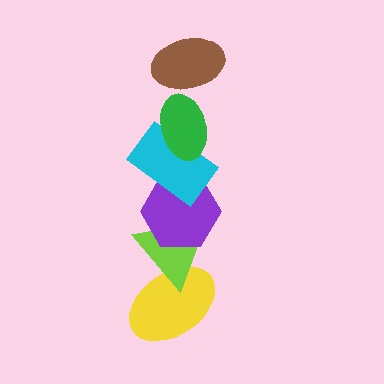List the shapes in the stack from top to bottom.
From top to bottom: the brown ellipse, the green ellipse, the cyan rectangle, the purple hexagon, the lime triangle, the yellow ellipse.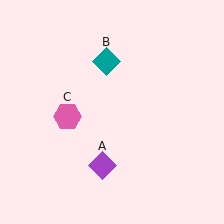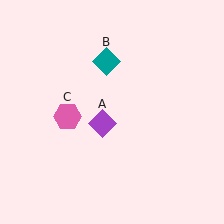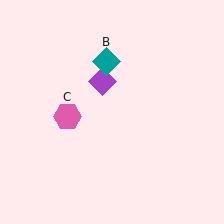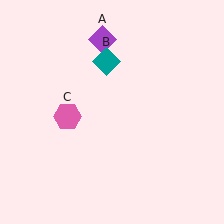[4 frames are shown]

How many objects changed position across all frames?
1 object changed position: purple diamond (object A).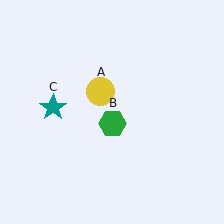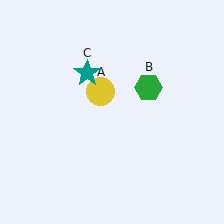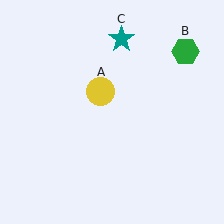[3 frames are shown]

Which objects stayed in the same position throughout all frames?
Yellow circle (object A) remained stationary.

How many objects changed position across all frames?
2 objects changed position: green hexagon (object B), teal star (object C).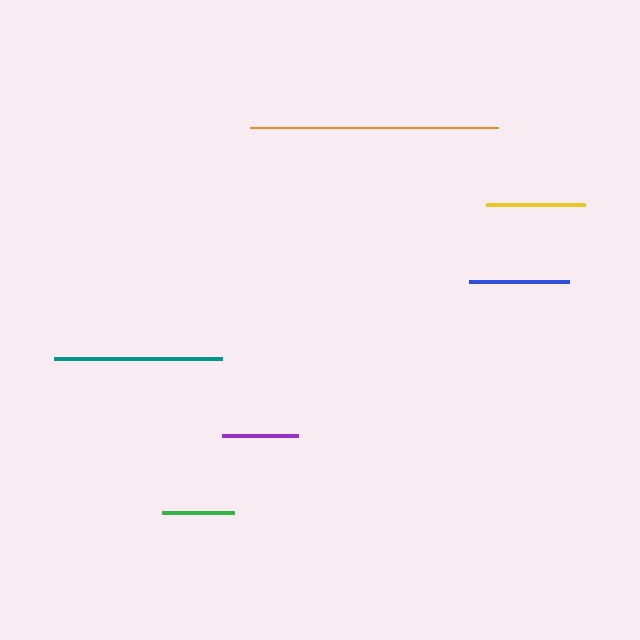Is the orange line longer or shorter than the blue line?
The orange line is longer than the blue line.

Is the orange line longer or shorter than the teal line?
The orange line is longer than the teal line.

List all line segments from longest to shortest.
From longest to shortest: orange, teal, blue, yellow, purple, green.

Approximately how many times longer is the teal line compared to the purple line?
The teal line is approximately 2.2 times the length of the purple line.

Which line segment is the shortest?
The green line is the shortest at approximately 72 pixels.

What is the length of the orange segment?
The orange segment is approximately 248 pixels long.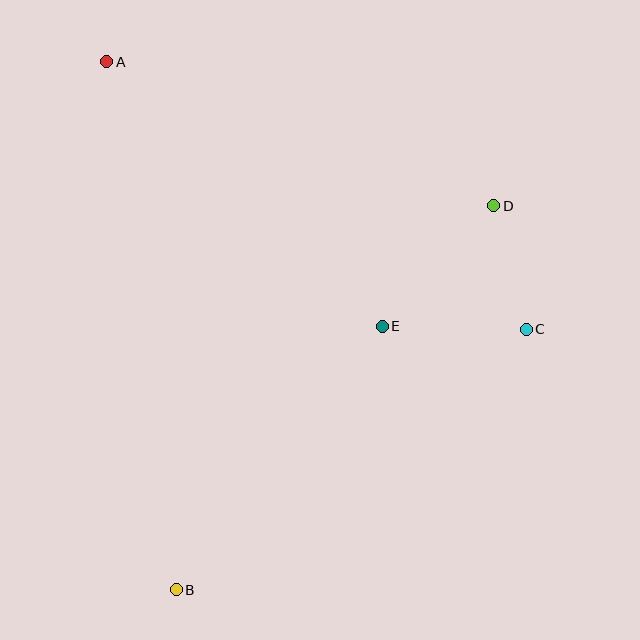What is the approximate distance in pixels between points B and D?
The distance between B and D is approximately 498 pixels.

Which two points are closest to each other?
Points C and D are closest to each other.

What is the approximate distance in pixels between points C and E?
The distance between C and E is approximately 144 pixels.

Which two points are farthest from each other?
Points A and B are farthest from each other.